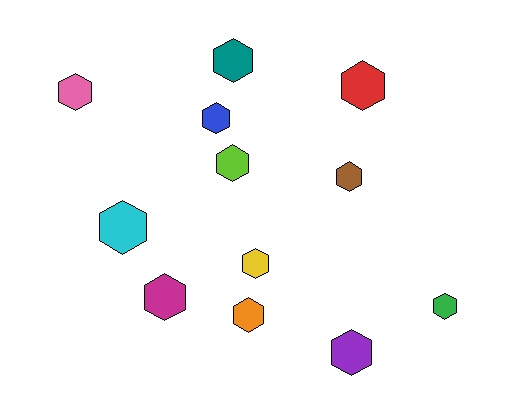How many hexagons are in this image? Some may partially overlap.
There are 12 hexagons.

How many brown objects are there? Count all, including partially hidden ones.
There is 1 brown object.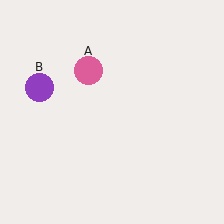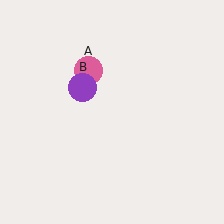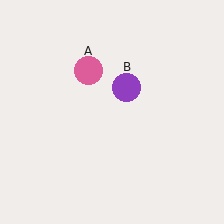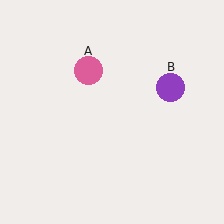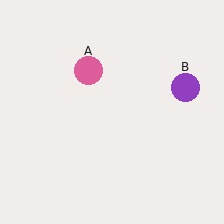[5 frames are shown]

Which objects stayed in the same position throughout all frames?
Pink circle (object A) remained stationary.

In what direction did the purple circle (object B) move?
The purple circle (object B) moved right.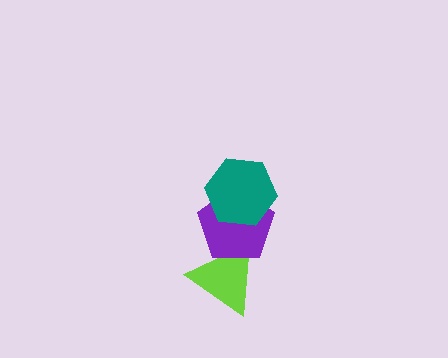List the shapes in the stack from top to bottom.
From top to bottom: the teal hexagon, the purple pentagon, the lime triangle.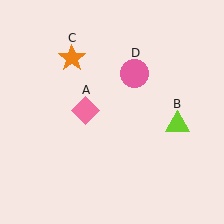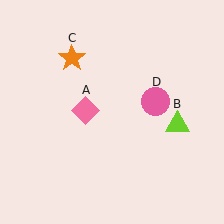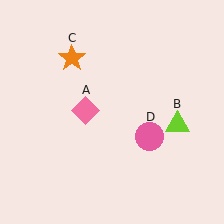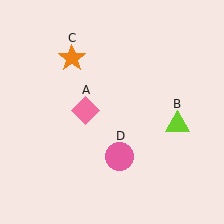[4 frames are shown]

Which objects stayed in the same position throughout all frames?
Pink diamond (object A) and lime triangle (object B) and orange star (object C) remained stationary.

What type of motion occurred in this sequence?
The pink circle (object D) rotated clockwise around the center of the scene.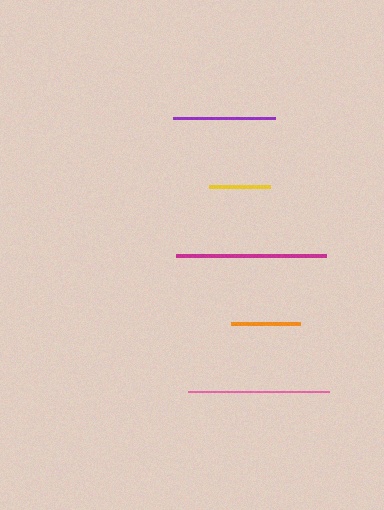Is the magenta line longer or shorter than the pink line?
The magenta line is longer than the pink line.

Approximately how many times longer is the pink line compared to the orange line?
The pink line is approximately 2.1 times the length of the orange line.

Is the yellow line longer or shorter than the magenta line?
The magenta line is longer than the yellow line.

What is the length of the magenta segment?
The magenta segment is approximately 150 pixels long.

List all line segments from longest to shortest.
From longest to shortest: magenta, pink, purple, orange, yellow.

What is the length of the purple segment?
The purple segment is approximately 102 pixels long.